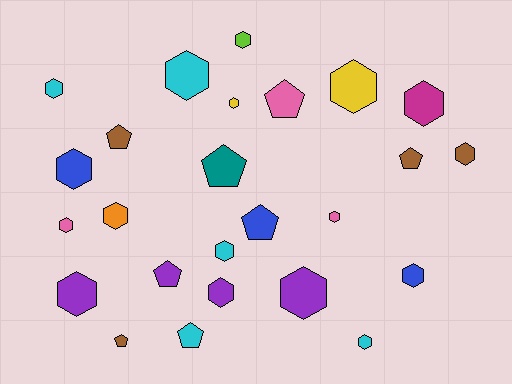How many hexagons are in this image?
There are 17 hexagons.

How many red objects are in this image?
There are no red objects.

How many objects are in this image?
There are 25 objects.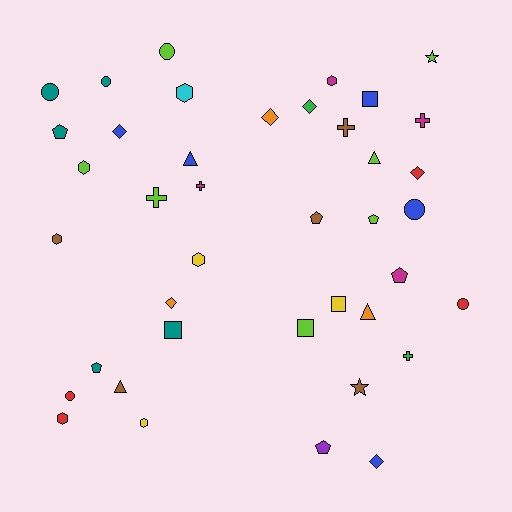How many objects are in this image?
There are 40 objects.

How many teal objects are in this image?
There are 5 teal objects.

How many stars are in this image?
There are 2 stars.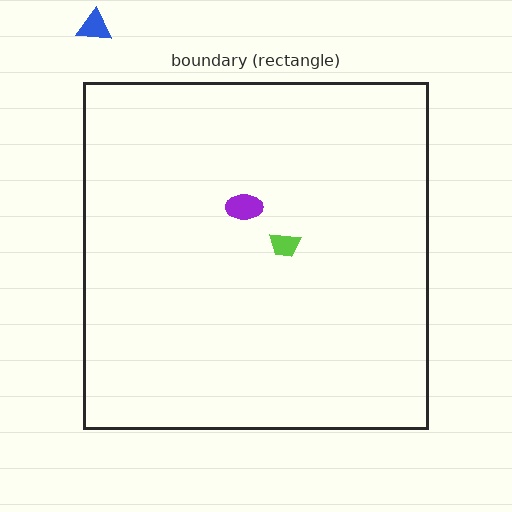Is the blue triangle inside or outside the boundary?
Outside.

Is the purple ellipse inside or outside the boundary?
Inside.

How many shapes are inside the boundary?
2 inside, 1 outside.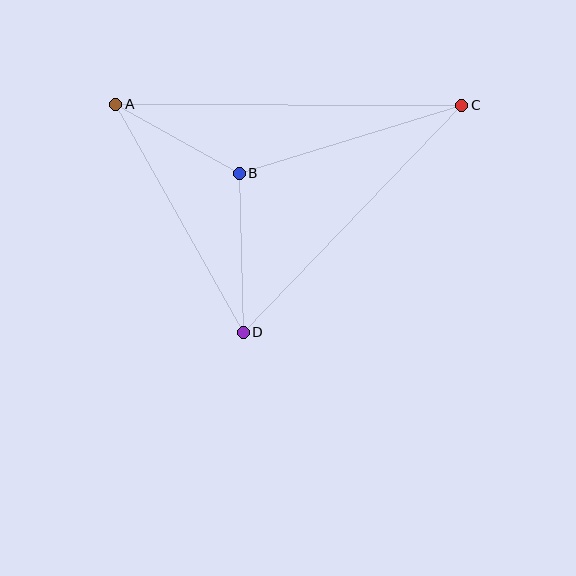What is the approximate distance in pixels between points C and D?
The distance between C and D is approximately 315 pixels.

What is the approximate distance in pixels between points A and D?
The distance between A and D is approximately 262 pixels.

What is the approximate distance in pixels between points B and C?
The distance between B and C is approximately 233 pixels.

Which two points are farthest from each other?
Points A and C are farthest from each other.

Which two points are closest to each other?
Points A and B are closest to each other.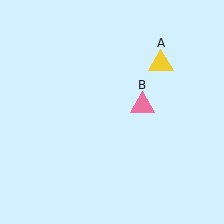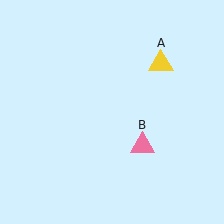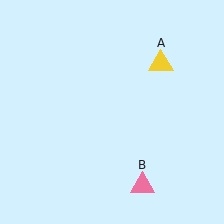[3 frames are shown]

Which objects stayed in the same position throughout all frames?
Yellow triangle (object A) remained stationary.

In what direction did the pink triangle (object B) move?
The pink triangle (object B) moved down.